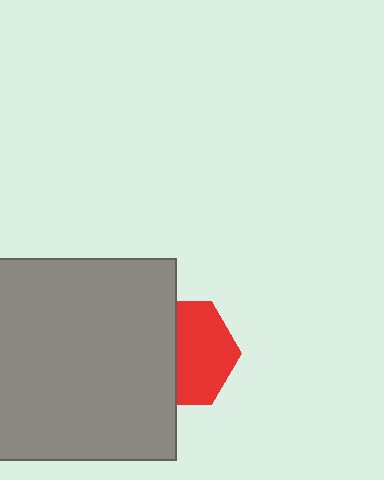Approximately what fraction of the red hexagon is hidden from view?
Roughly 46% of the red hexagon is hidden behind the gray square.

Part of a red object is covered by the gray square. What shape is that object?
It is a hexagon.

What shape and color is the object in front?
The object in front is a gray square.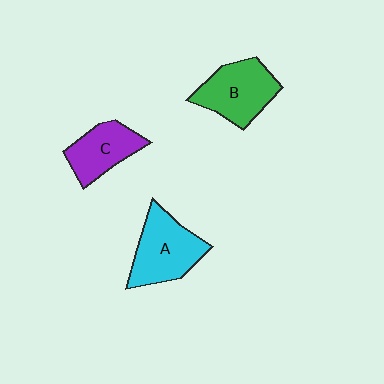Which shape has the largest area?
Shape A (cyan).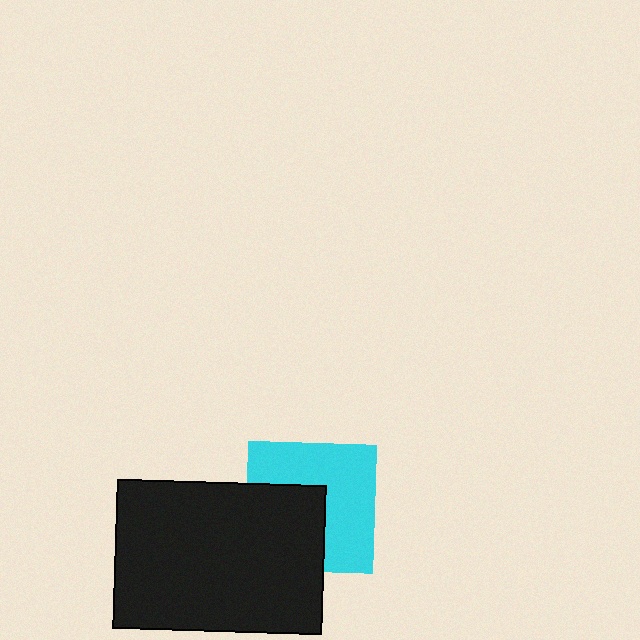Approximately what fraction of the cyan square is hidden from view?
Roughly 41% of the cyan square is hidden behind the black rectangle.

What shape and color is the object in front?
The object in front is a black rectangle.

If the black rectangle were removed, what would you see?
You would see the complete cyan square.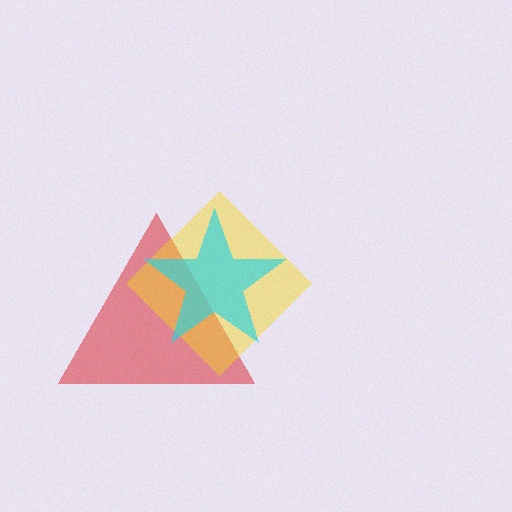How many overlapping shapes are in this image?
There are 3 overlapping shapes in the image.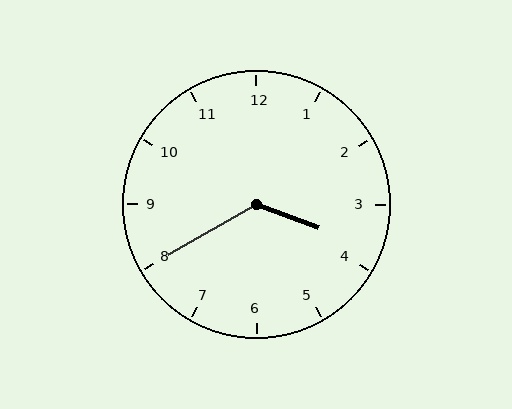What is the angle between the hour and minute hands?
Approximately 130 degrees.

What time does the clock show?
3:40.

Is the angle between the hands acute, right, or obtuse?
It is obtuse.